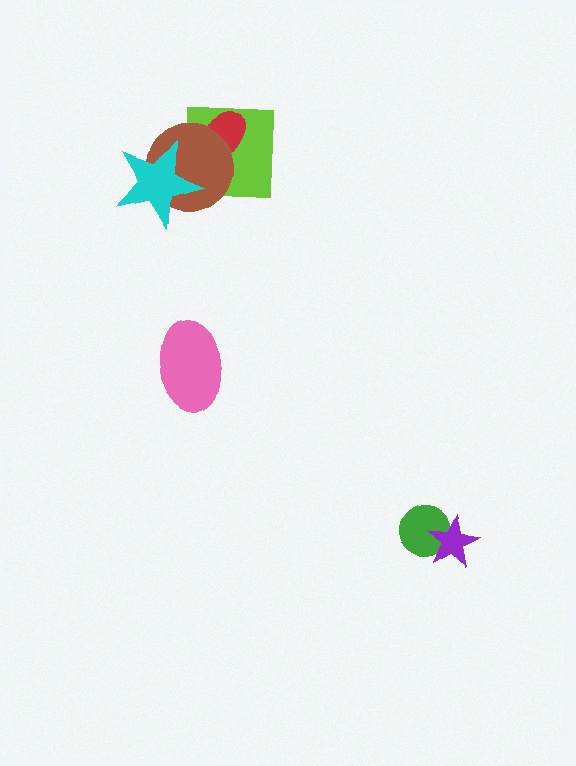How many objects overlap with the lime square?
3 objects overlap with the lime square.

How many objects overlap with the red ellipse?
2 objects overlap with the red ellipse.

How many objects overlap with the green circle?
1 object overlaps with the green circle.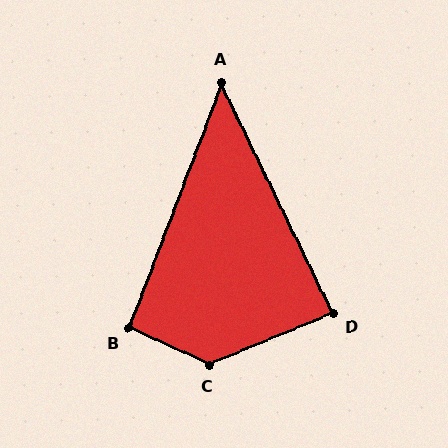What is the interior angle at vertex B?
Approximately 94 degrees (approximately right).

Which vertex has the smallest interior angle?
A, at approximately 47 degrees.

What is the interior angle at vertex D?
Approximately 86 degrees (approximately right).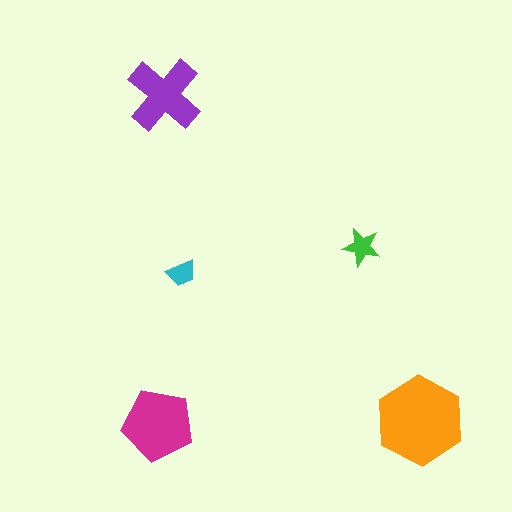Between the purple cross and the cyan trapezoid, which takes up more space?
The purple cross.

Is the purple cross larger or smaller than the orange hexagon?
Smaller.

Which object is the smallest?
The cyan trapezoid.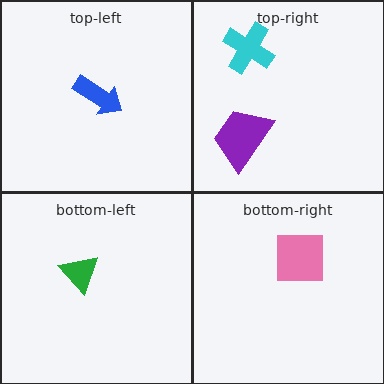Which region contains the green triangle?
The bottom-left region.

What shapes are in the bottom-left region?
The green triangle.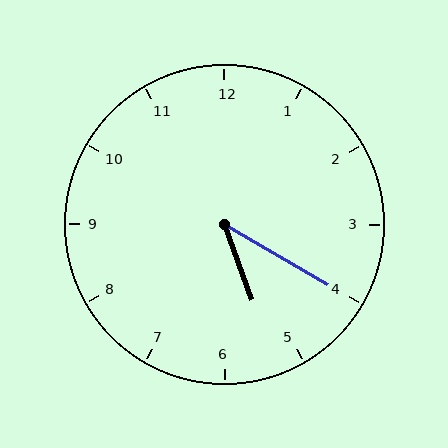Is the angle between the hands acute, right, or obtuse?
It is acute.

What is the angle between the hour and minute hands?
Approximately 40 degrees.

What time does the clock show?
5:20.